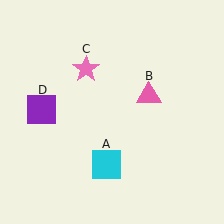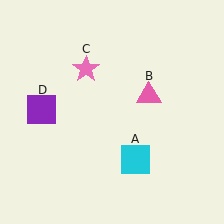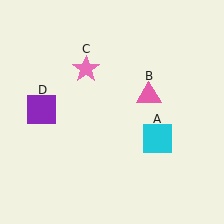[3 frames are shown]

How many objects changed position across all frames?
1 object changed position: cyan square (object A).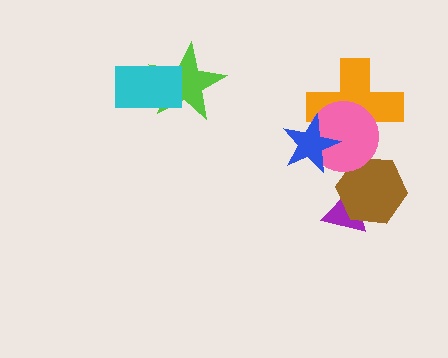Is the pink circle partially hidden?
Yes, it is partially covered by another shape.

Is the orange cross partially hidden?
Yes, it is partially covered by another shape.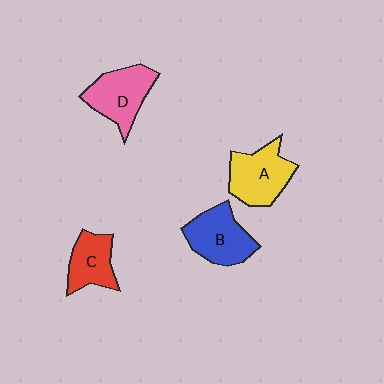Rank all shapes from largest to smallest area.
From largest to smallest: A (yellow), B (blue), D (pink), C (red).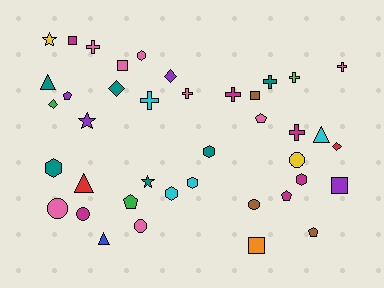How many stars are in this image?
There are 3 stars.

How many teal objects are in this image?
There are 6 teal objects.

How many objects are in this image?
There are 40 objects.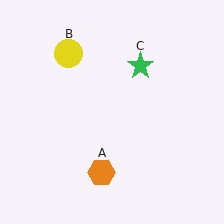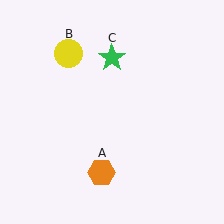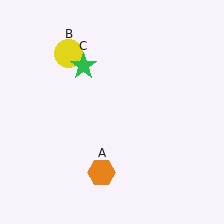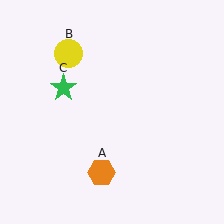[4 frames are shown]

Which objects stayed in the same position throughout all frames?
Orange hexagon (object A) and yellow circle (object B) remained stationary.